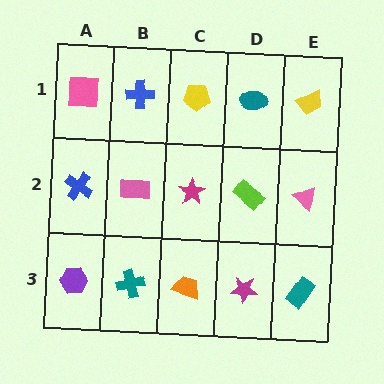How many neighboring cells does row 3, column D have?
3.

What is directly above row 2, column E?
A yellow trapezoid.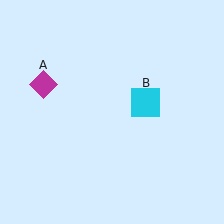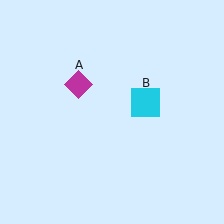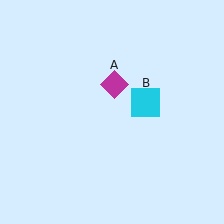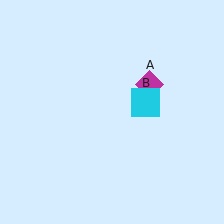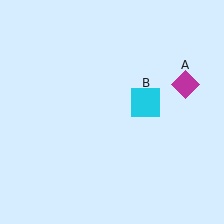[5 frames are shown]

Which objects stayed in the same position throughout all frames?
Cyan square (object B) remained stationary.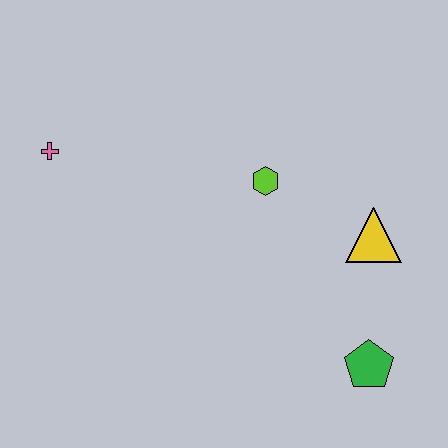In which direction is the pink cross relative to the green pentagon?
The pink cross is to the left of the green pentagon.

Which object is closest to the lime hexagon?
The yellow triangle is closest to the lime hexagon.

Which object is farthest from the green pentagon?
The pink cross is farthest from the green pentagon.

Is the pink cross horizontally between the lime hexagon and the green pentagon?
No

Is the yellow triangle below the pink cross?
Yes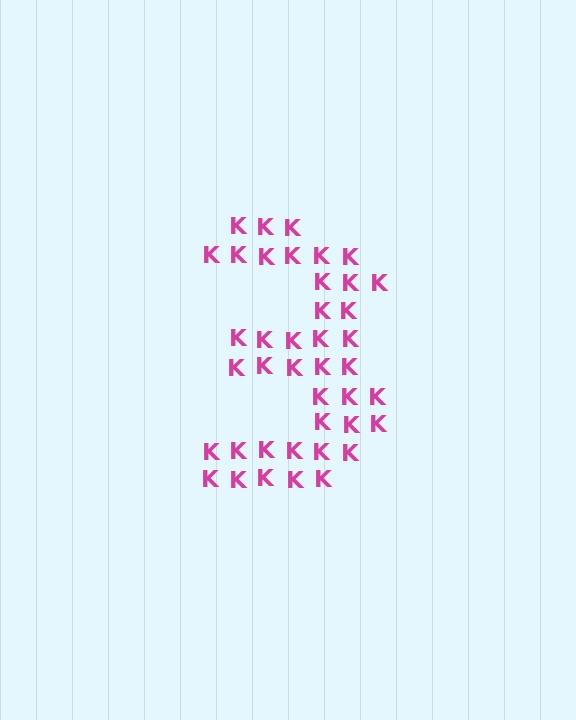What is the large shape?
The large shape is the digit 3.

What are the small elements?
The small elements are letter K's.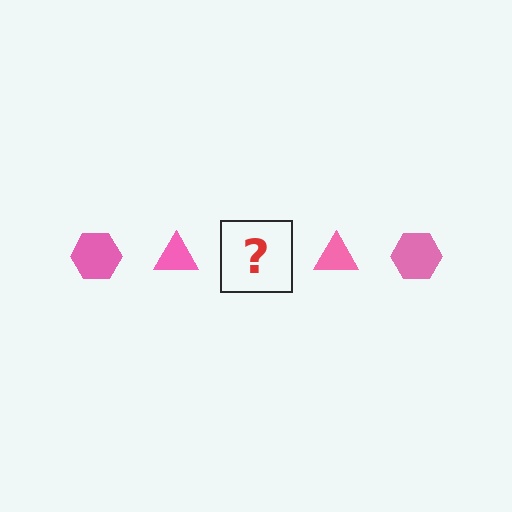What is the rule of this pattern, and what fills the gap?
The rule is that the pattern cycles through hexagon, triangle shapes in pink. The gap should be filled with a pink hexagon.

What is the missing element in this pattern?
The missing element is a pink hexagon.